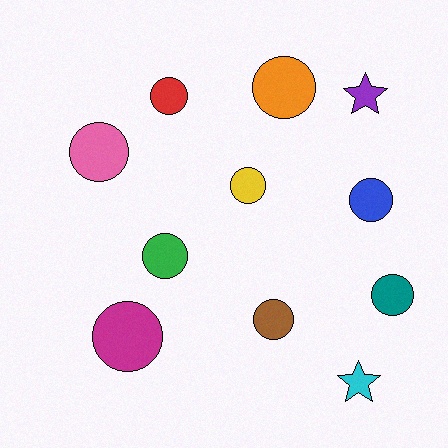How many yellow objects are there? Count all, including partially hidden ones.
There is 1 yellow object.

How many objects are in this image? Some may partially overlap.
There are 11 objects.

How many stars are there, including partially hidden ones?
There are 2 stars.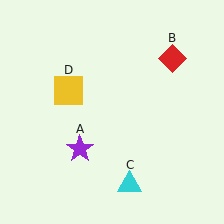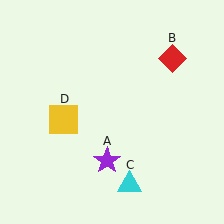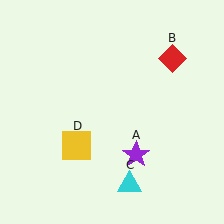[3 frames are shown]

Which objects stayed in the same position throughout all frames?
Red diamond (object B) and cyan triangle (object C) remained stationary.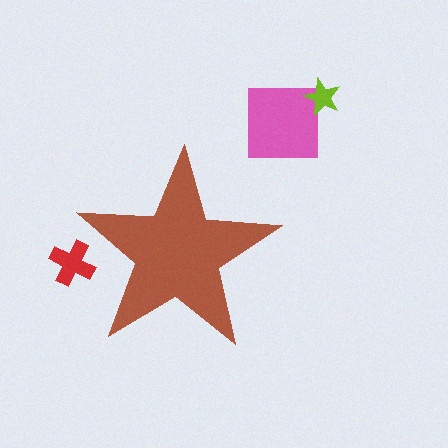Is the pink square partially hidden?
No, the pink square is fully visible.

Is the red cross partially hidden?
Yes, the red cross is partially hidden behind the brown star.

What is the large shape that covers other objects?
A brown star.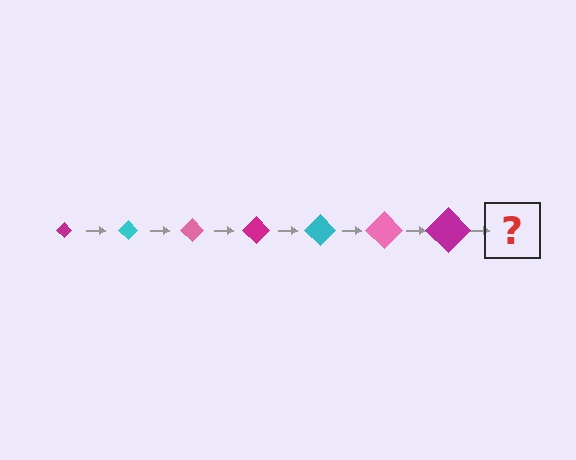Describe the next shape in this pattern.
It should be a cyan diamond, larger than the previous one.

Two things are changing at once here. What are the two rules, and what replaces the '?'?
The two rules are that the diamond grows larger each step and the color cycles through magenta, cyan, and pink. The '?' should be a cyan diamond, larger than the previous one.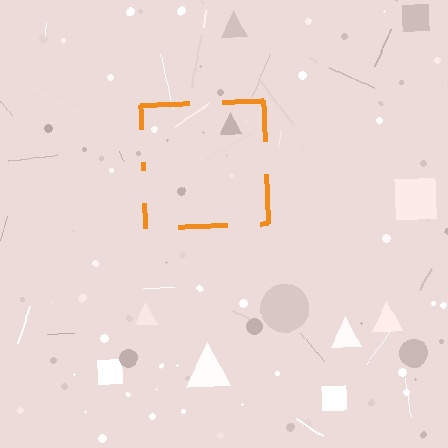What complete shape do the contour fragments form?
The contour fragments form a square.